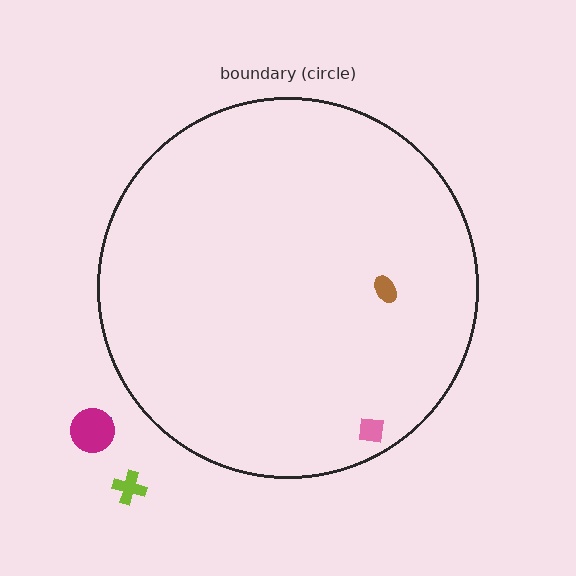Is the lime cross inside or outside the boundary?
Outside.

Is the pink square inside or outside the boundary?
Inside.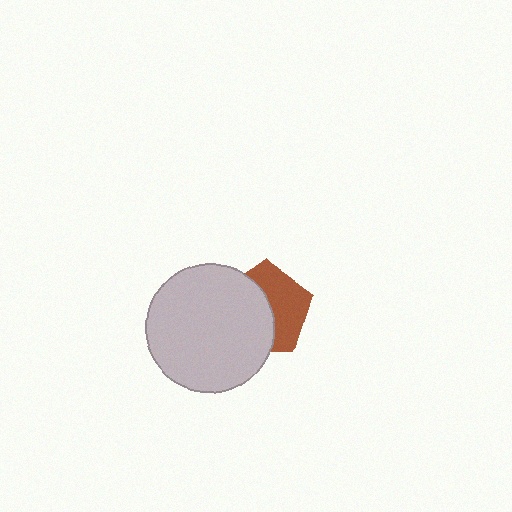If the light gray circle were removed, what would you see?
You would see the complete brown pentagon.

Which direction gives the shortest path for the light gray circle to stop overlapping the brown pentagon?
Moving left gives the shortest separation.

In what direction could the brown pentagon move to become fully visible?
The brown pentagon could move right. That would shift it out from behind the light gray circle entirely.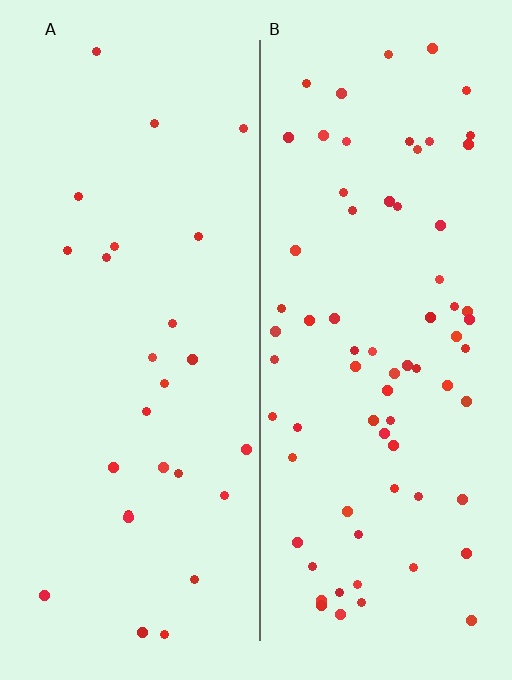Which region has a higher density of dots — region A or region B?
B (the right).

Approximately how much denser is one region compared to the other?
Approximately 2.7× — region B over region A.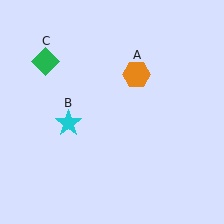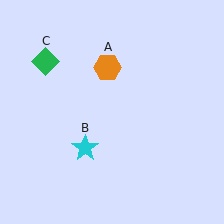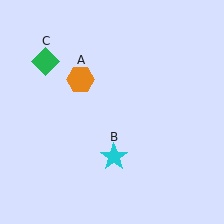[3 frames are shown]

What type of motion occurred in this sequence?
The orange hexagon (object A), cyan star (object B) rotated counterclockwise around the center of the scene.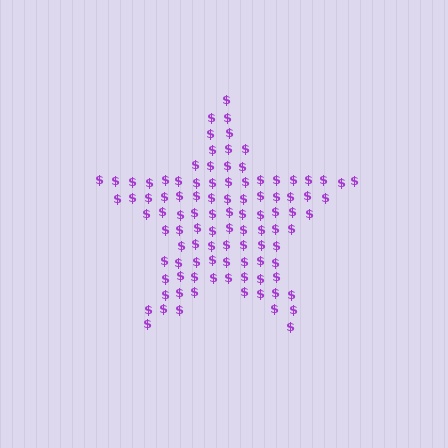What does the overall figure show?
The overall figure shows a star.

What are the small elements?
The small elements are dollar signs.